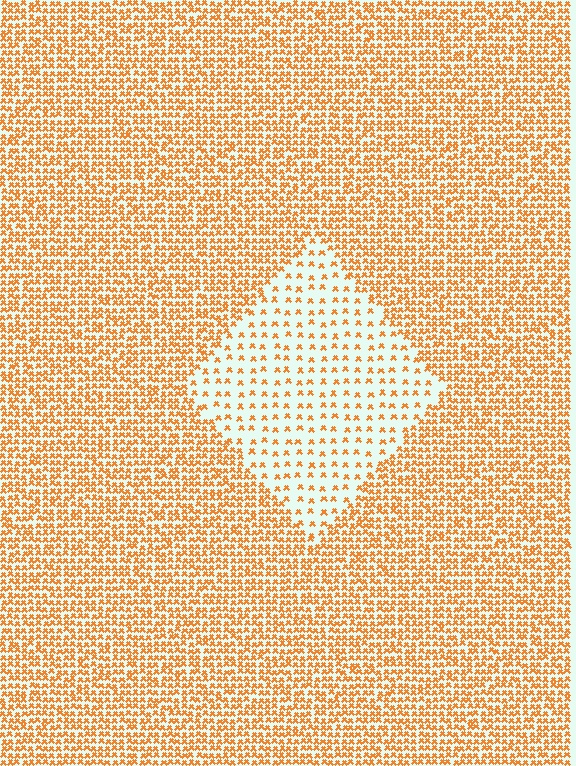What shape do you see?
I see a diamond.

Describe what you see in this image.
The image contains small orange elements arranged at two different densities. A diamond-shaped region is visible where the elements are less densely packed than the surrounding area.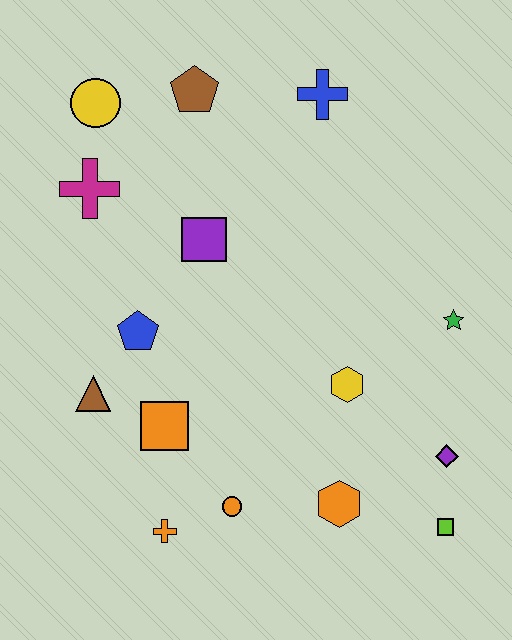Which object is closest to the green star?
The yellow hexagon is closest to the green star.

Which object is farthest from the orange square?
The blue cross is farthest from the orange square.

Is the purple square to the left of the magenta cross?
No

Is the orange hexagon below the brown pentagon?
Yes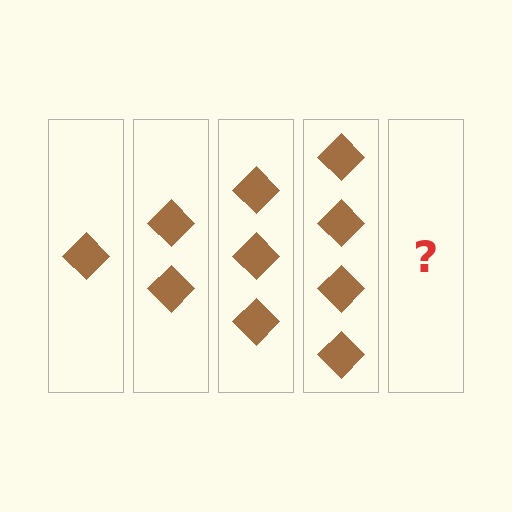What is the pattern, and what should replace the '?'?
The pattern is that each step adds one more diamond. The '?' should be 5 diamonds.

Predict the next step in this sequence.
The next step is 5 diamonds.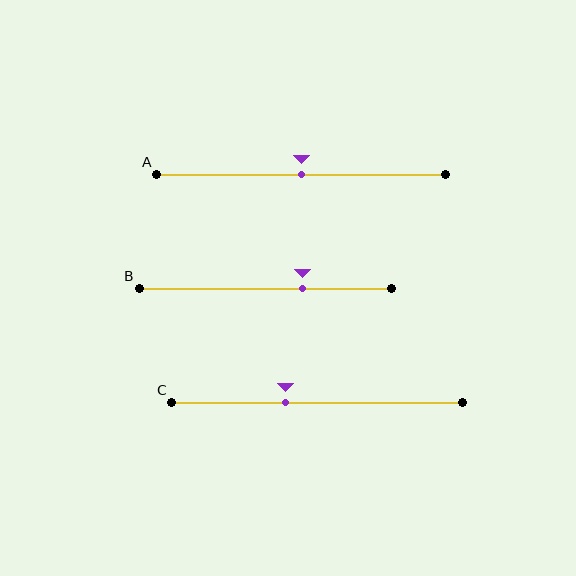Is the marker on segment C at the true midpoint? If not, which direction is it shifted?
No, the marker on segment C is shifted to the left by about 11% of the segment length.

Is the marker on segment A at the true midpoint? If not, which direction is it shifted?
Yes, the marker on segment A is at the true midpoint.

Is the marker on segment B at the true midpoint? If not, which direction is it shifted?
No, the marker on segment B is shifted to the right by about 15% of the segment length.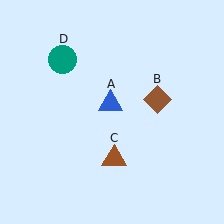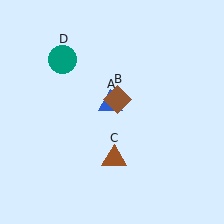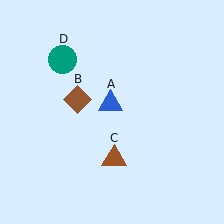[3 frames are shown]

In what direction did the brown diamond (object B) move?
The brown diamond (object B) moved left.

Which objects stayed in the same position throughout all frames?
Blue triangle (object A) and brown triangle (object C) and teal circle (object D) remained stationary.